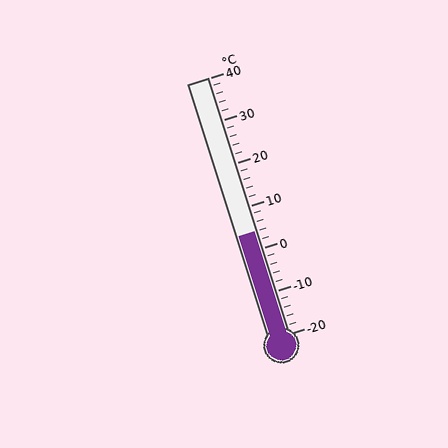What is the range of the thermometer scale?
The thermometer scale ranges from -20°C to 40°C.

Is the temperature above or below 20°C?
The temperature is below 20°C.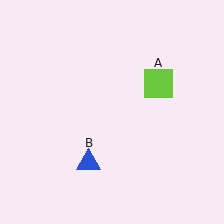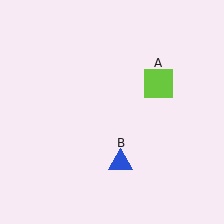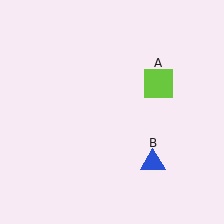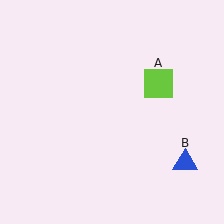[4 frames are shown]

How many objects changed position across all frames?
1 object changed position: blue triangle (object B).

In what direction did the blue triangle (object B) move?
The blue triangle (object B) moved right.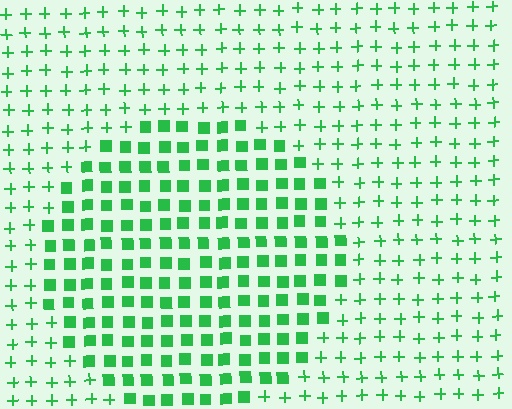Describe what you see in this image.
The image is filled with small green elements arranged in a uniform grid. A circle-shaped region contains squares, while the surrounding area contains plus signs. The boundary is defined purely by the change in element shape.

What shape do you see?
I see a circle.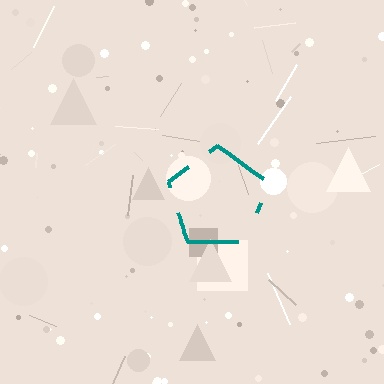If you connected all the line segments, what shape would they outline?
They would outline a pentagon.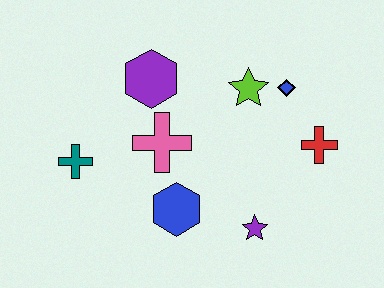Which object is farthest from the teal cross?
The red cross is farthest from the teal cross.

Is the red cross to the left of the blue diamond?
No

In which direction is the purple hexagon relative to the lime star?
The purple hexagon is to the left of the lime star.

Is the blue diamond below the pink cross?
No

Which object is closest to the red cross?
The blue diamond is closest to the red cross.